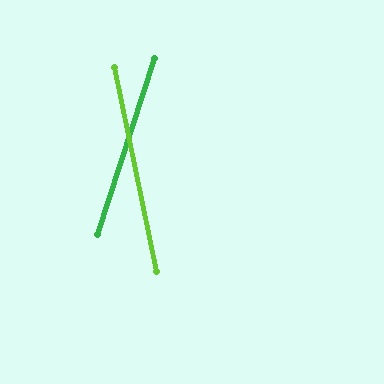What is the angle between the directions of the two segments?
Approximately 30 degrees.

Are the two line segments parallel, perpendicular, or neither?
Neither parallel nor perpendicular — they differ by about 30°.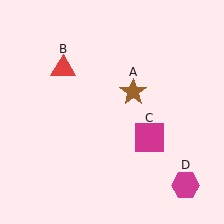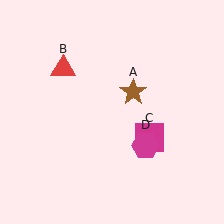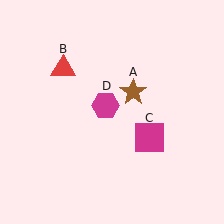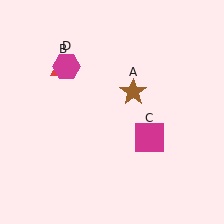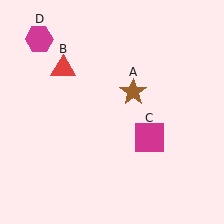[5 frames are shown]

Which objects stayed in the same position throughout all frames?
Brown star (object A) and red triangle (object B) and magenta square (object C) remained stationary.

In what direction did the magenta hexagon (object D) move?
The magenta hexagon (object D) moved up and to the left.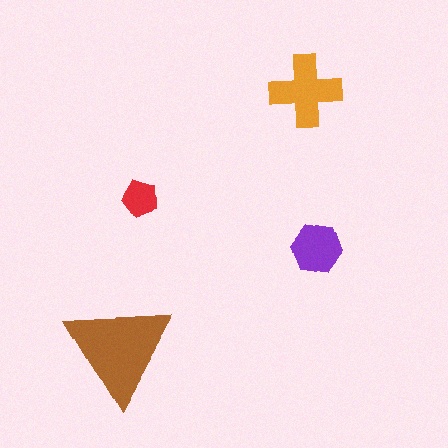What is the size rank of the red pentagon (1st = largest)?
4th.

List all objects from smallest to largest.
The red pentagon, the purple hexagon, the orange cross, the brown triangle.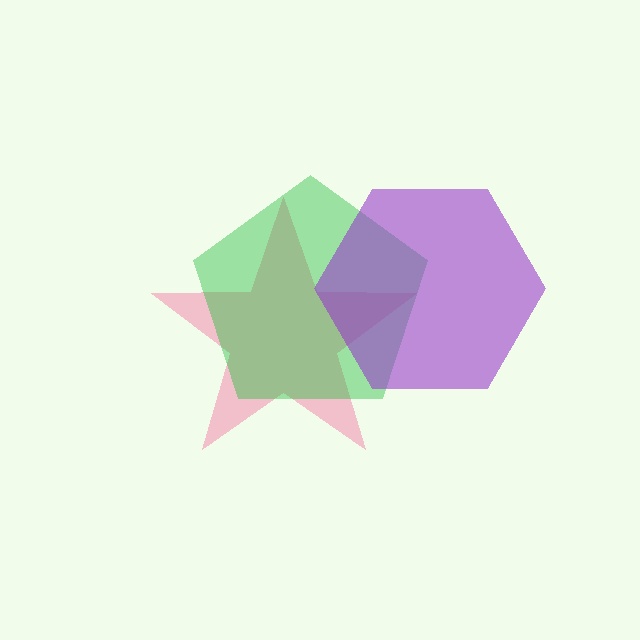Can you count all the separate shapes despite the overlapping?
Yes, there are 3 separate shapes.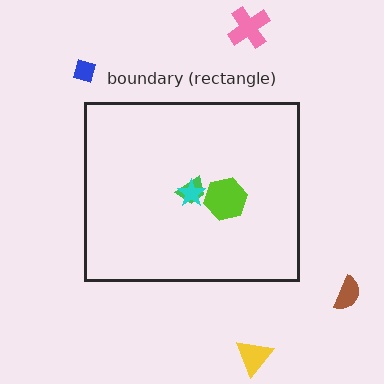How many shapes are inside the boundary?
3 inside, 4 outside.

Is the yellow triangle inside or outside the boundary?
Outside.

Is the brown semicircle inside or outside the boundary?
Outside.